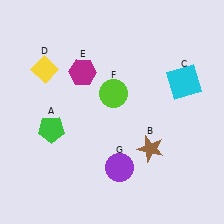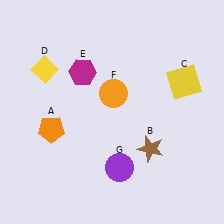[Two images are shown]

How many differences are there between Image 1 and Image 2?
There are 3 differences between the two images.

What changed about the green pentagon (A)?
In Image 1, A is green. In Image 2, it changed to orange.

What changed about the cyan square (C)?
In Image 1, C is cyan. In Image 2, it changed to yellow.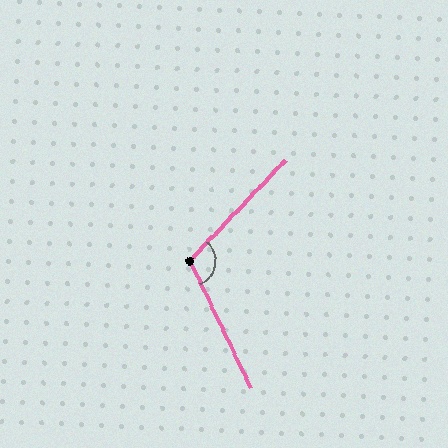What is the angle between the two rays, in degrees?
Approximately 111 degrees.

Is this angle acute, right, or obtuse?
It is obtuse.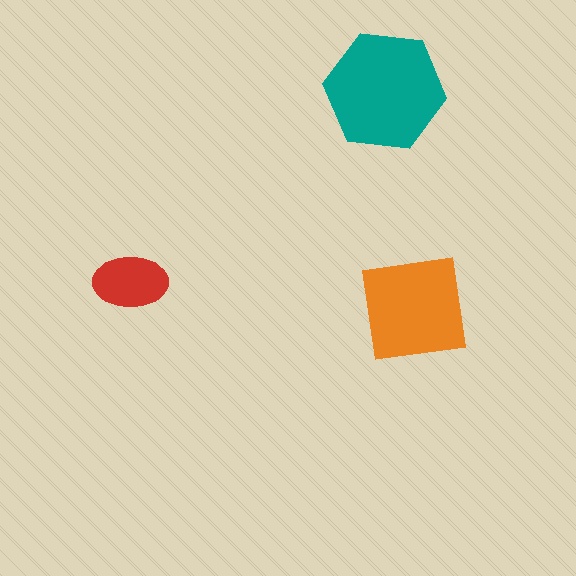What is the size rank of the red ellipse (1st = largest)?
3rd.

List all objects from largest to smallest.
The teal hexagon, the orange square, the red ellipse.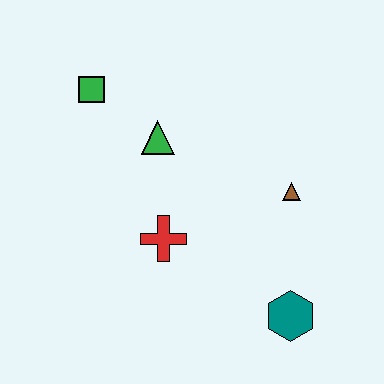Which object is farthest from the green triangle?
The teal hexagon is farthest from the green triangle.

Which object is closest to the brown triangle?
The teal hexagon is closest to the brown triangle.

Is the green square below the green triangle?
No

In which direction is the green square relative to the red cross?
The green square is above the red cross.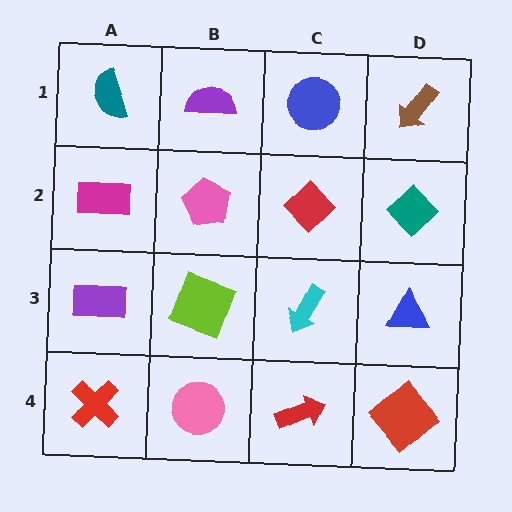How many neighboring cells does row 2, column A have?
3.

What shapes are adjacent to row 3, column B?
A pink pentagon (row 2, column B), a pink circle (row 4, column B), a purple rectangle (row 3, column A), a cyan arrow (row 3, column C).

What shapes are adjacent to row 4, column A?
A purple rectangle (row 3, column A), a pink circle (row 4, column B).